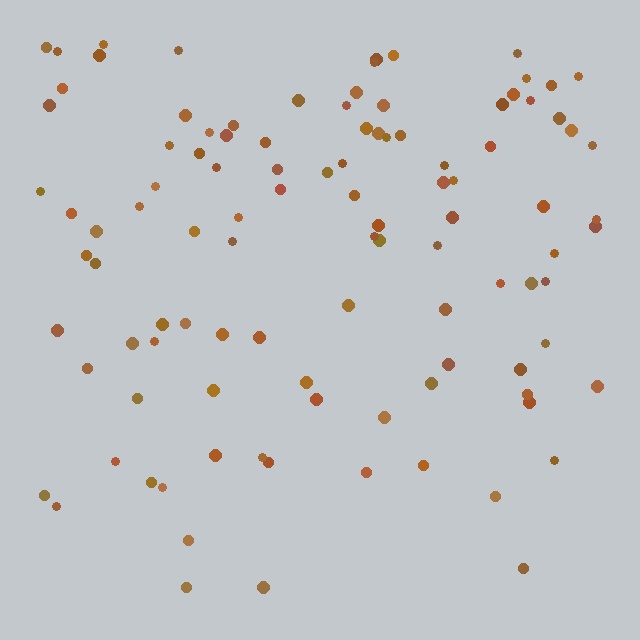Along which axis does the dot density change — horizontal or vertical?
Vertical.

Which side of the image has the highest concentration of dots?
The top.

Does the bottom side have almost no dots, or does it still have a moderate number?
Still a moderate number, just noticeably fewer than the top.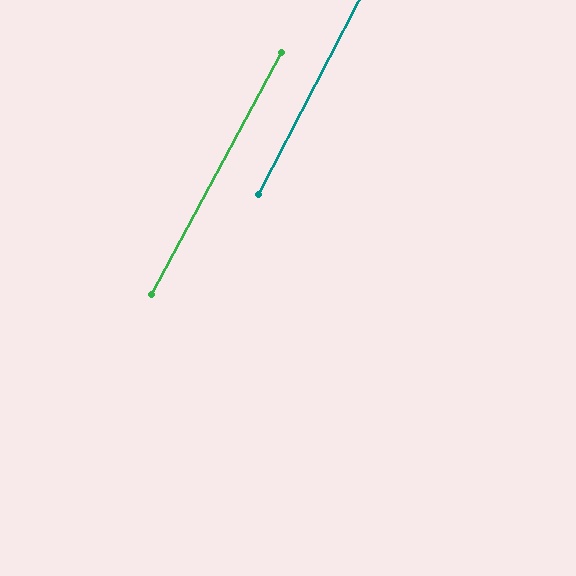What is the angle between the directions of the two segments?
Approximately 1 degree.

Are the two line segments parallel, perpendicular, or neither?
Parallel — their directions differ by only 1.0°.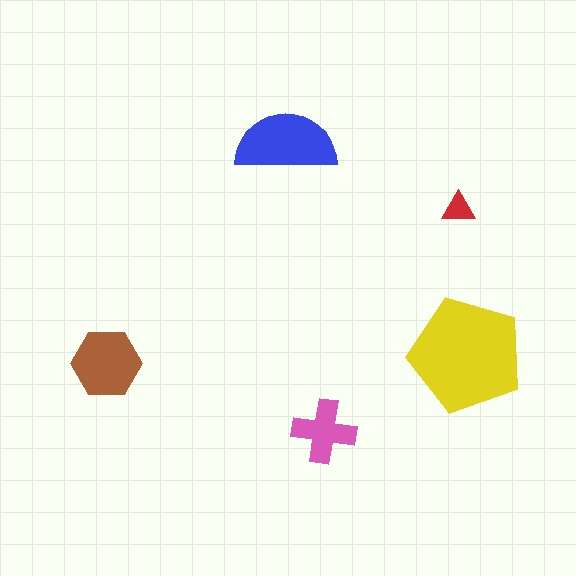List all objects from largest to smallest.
The yellow pentagon, the blue semicircle, the brown hexagon, the pink cross, the red triangle.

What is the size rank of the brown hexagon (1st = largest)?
3rd.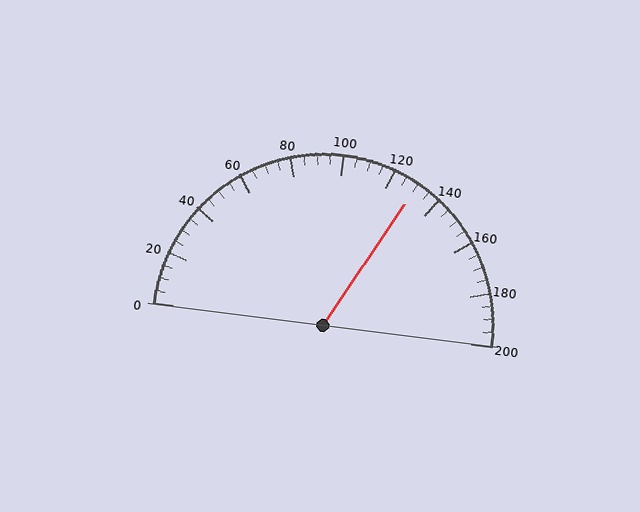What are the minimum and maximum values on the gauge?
The gauge ranges from 0 to 200.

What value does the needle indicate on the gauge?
The needle indicates approximately 130.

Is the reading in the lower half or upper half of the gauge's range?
The reading is in the upper half of the range (0 to 200).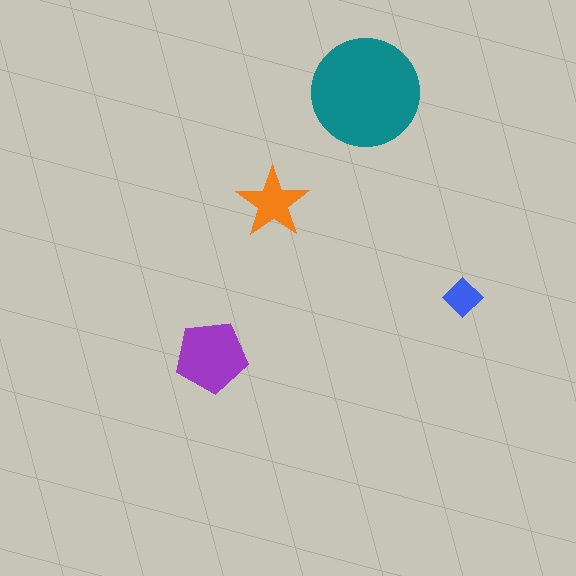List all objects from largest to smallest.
The teal circle, the purple pentagon, the orange star, the blue diamond.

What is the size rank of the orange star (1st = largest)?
3rd.